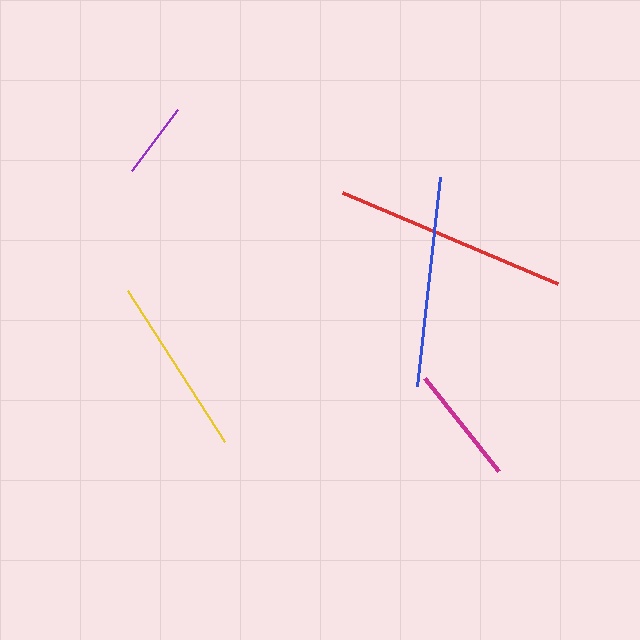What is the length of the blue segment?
The blue segment is approximately 210 pixels long.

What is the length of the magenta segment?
The magenta segment is approximately 119 pixels long.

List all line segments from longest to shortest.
From longest to shortest: red, blue, yellow, magenta, purple.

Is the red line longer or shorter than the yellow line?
The red line is longer than the yellow line.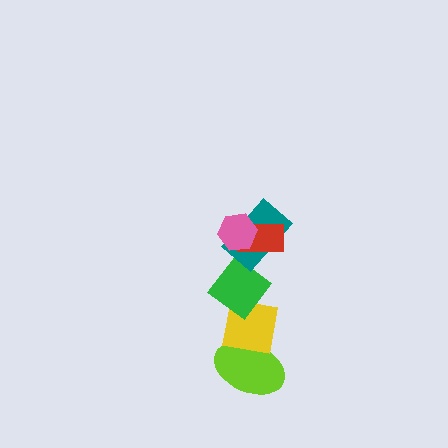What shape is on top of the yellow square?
The green diamond is on top of the yellow square.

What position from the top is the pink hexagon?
The pink hexagon is 1st from the top.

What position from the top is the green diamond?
The green diamond is 4th from the top.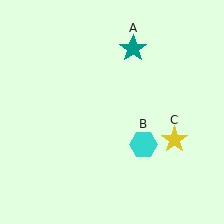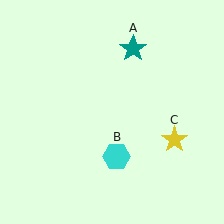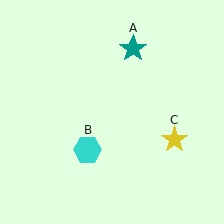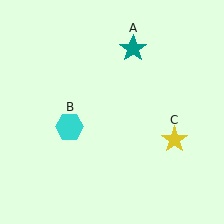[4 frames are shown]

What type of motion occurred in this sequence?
The cyan hexagon (object B) rotated clockwise around the center of the scene.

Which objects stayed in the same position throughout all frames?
Teal star (object A) and yellow star (object C) remained stationary.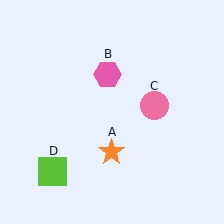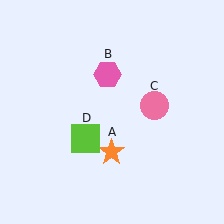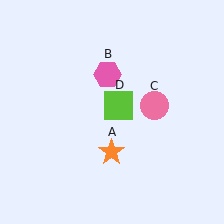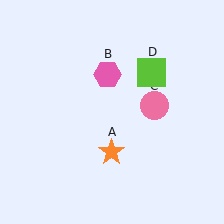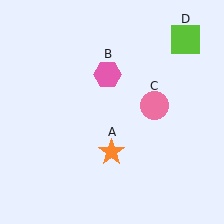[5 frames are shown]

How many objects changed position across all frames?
1 object changed position: lime square (object D).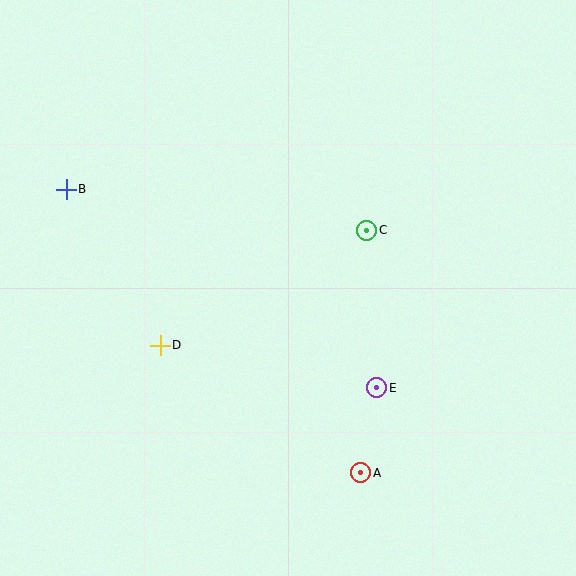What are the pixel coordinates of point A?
Point A is at (361, 473).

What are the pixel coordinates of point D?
Point D is at (160, 345).